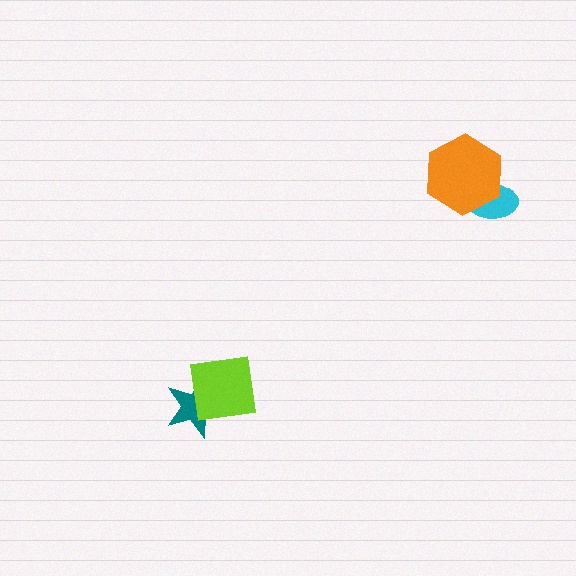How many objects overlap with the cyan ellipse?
1 object overlaps with the cyan ellipse.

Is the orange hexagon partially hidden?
No, no other shape covers it.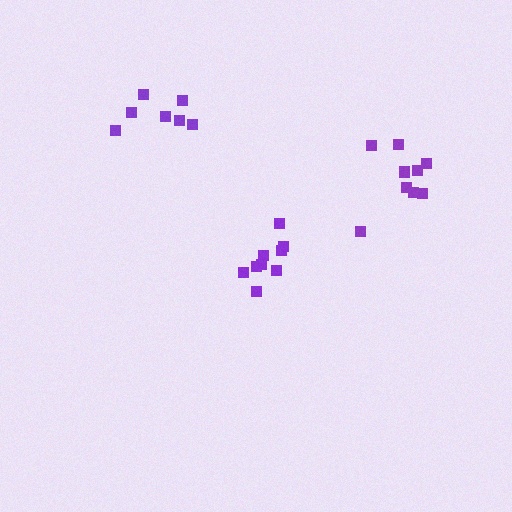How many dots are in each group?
Group 1: 9 dots, Group 2: 7 dots, Group 3: 10 dots (26 total).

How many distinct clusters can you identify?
There are 3 distinct clusters.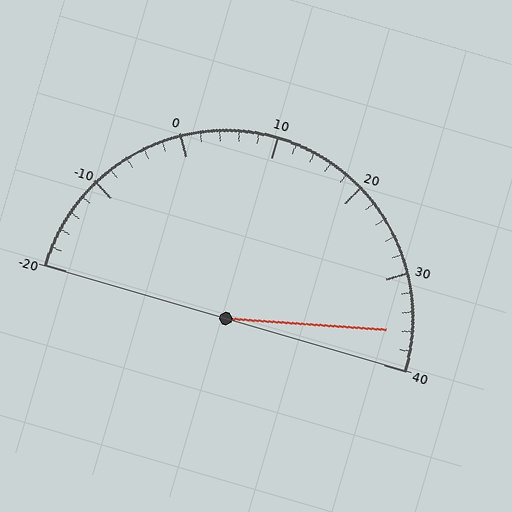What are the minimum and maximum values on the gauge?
The gauge ranges from -20 to 40.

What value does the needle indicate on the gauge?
The needle indicates approximately 36.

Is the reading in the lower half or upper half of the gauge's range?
The reading is in the upper half of the range (-20 to 40).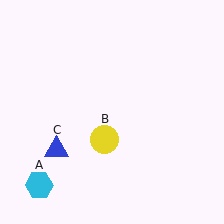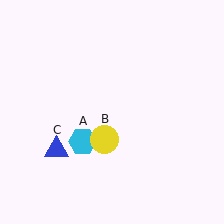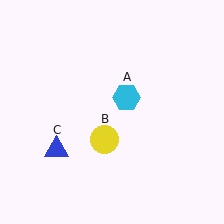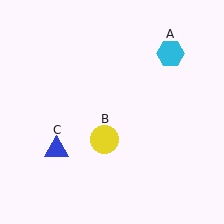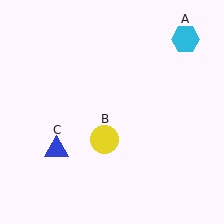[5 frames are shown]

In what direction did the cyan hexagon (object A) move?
The cyan hexagon (object A) moved up and to the right.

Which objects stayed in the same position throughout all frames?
Yellow circle (object B) and blue triangle (object C) remained stationary.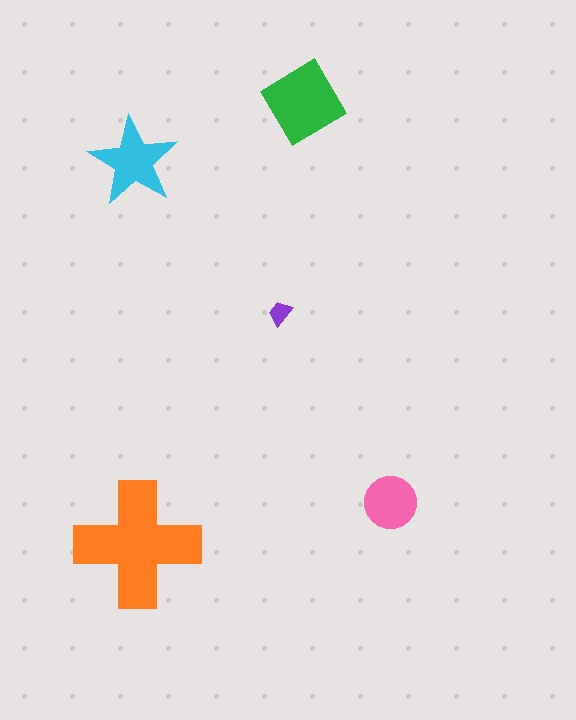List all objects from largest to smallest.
The orange cross, the green diamond, the cyan star, the pink circle, the purple trapezoid.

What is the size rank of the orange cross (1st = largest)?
1st.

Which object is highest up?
The green diamond is topmost.